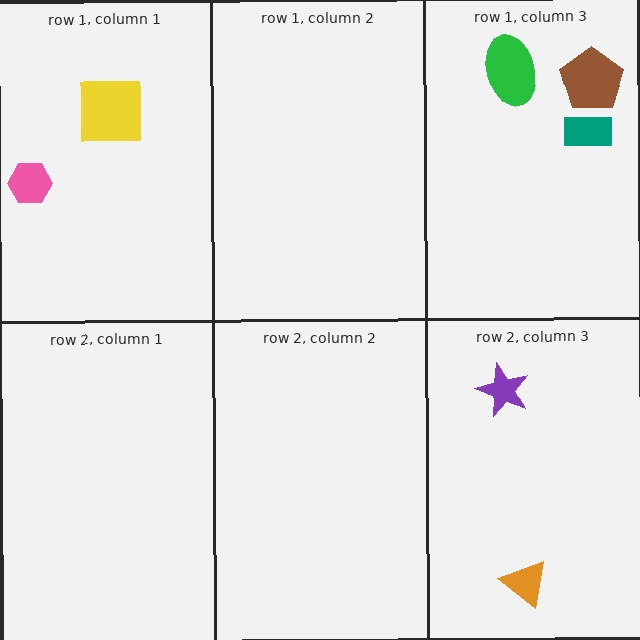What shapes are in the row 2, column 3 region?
The orange triangle, the purple star.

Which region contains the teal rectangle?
The row 1, column 3 region.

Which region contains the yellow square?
The row 1, column 1 region.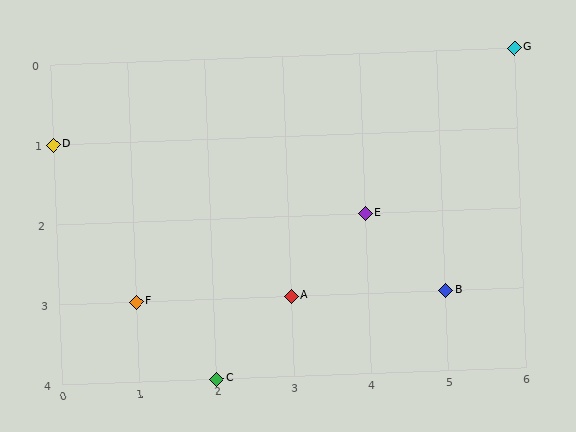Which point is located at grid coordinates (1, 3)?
Point F is at (1, 3).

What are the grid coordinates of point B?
Point B is at grid coordinates (5, 3).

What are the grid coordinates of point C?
Point C is at grid coordinates (2, 4).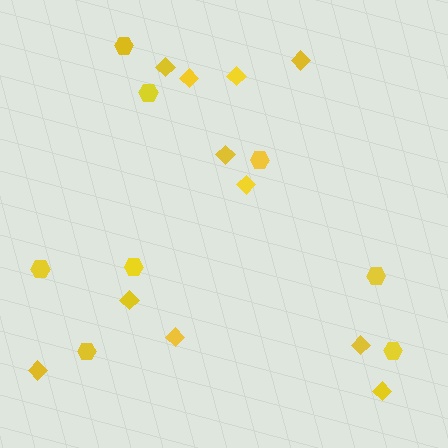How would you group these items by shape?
There are 2 groups: one group of diamonds (11) and one group of hexagons (8).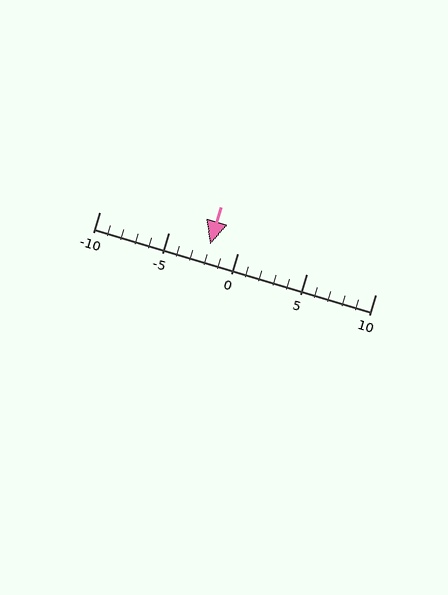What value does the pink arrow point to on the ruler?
The pink arrow points to approximately -2.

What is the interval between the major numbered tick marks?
The major tick marks are spaced 5 units apart.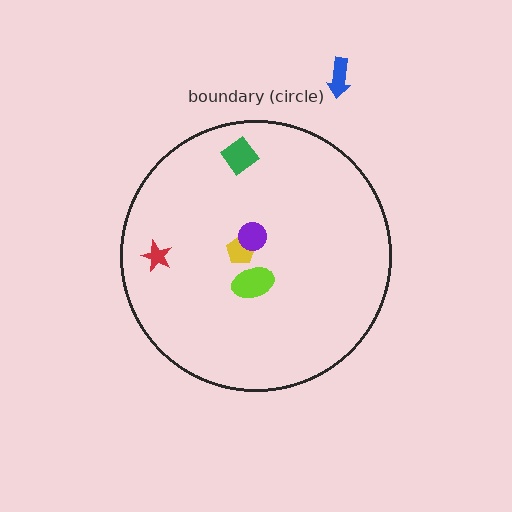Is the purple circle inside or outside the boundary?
Inside.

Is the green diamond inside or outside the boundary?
Inside.